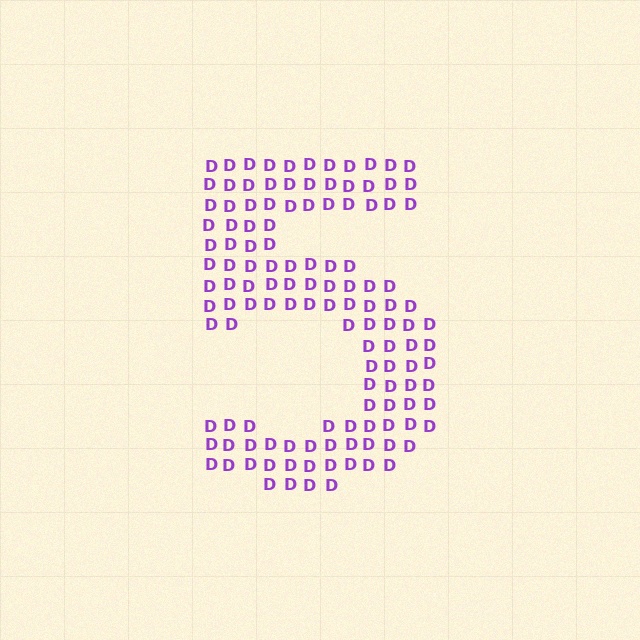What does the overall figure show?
The overall figure shows the digit 5.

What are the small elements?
The small elements are letter D's.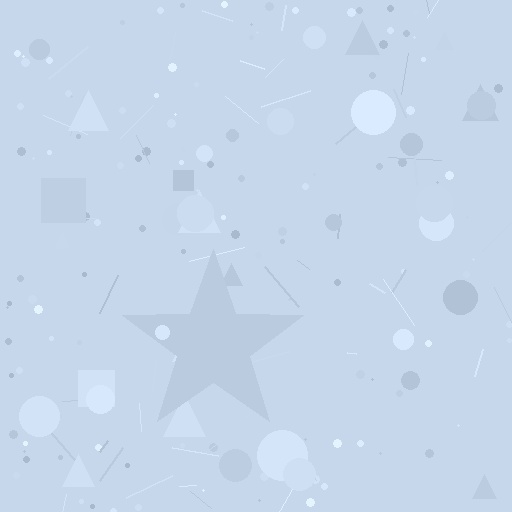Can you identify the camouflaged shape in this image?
The camouflaged shape is a star.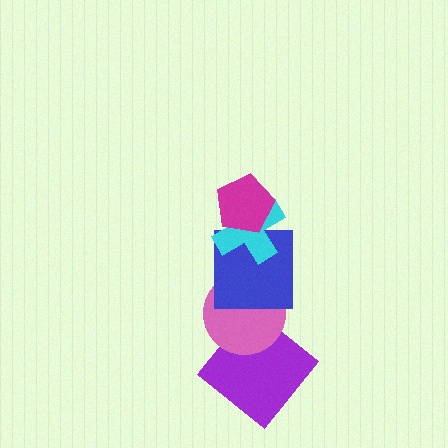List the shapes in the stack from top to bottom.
From top to bottom: the magenta pentagon, the cyan cross, the blue square, the pink circle, the purple diamond.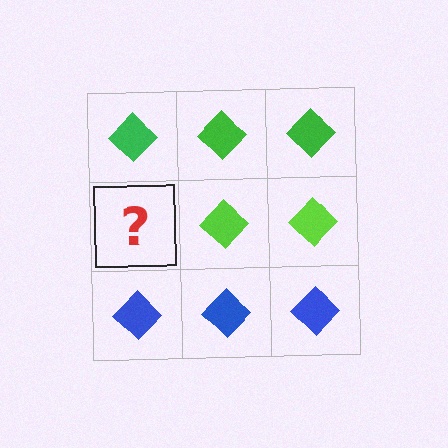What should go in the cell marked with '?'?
The missing cell should contain a lime diamond.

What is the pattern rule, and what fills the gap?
The rule is that each row has a consistent color. The gap should be filled with a lime diamond.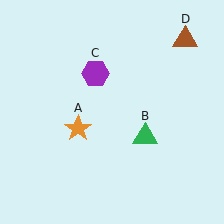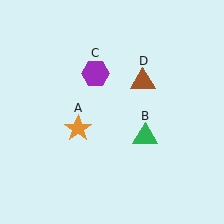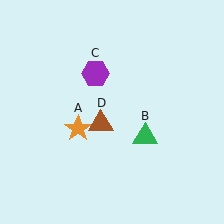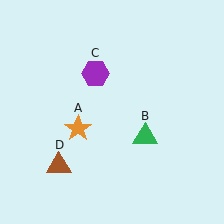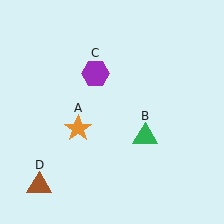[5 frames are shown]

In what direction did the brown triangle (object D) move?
The brown triangle (object D) moved down and to the left.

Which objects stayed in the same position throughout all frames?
Orange star (object A) and green triangle (object B) and purple hexagon (object C) remained stationary.